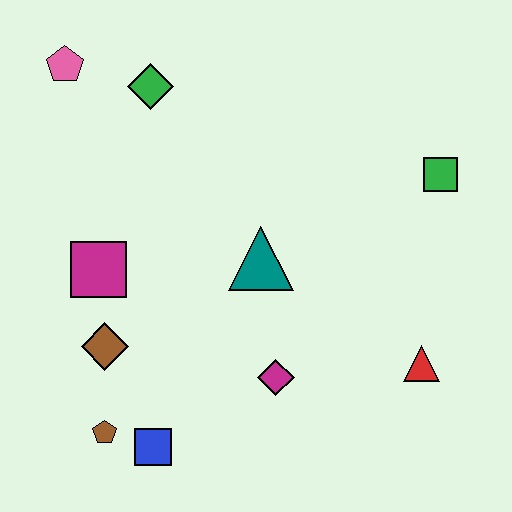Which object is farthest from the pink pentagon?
The red triangle is farthest from the pink pentagon.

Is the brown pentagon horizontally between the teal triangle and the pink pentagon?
Yes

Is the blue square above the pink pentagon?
No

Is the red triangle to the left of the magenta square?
No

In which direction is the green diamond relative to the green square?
The green diamond is to the left of the green square.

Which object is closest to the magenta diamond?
The teal triangle is closest to the magenta diamond.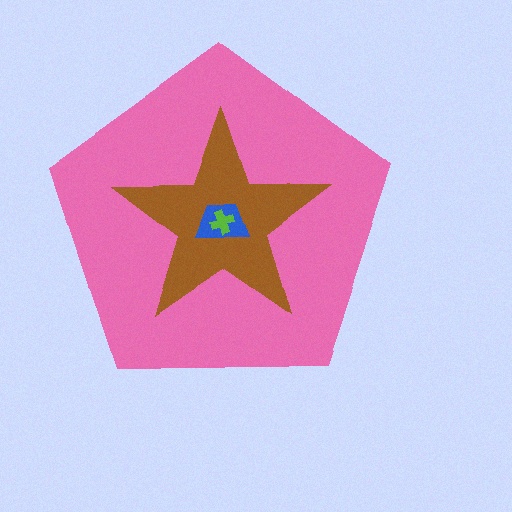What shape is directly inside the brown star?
The blue trapezoid.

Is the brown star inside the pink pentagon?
Yes.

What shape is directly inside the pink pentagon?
The brown star.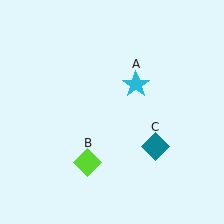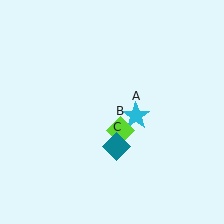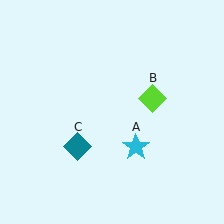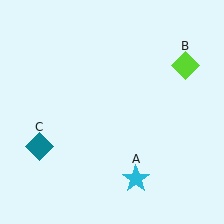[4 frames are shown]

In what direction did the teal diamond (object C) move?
The teal diamond (object C) moved left.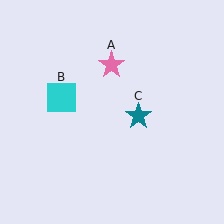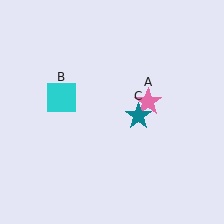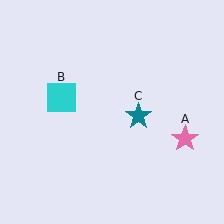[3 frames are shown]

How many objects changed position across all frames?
1 object changed position: pink star (object A).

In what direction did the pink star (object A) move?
The pink star (object A) moved down and to the right.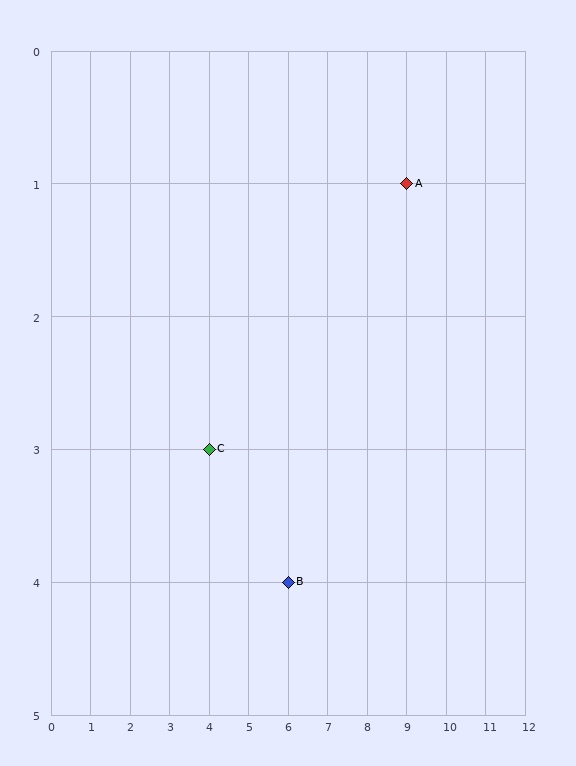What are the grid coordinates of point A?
Point A is at grid coordinates (9, 1).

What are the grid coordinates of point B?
Point B is at grid coordinates (6, 4).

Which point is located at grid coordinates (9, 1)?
Point A is at (9, 1).